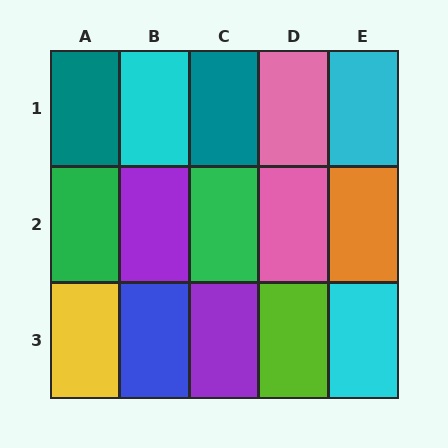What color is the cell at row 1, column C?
Teal.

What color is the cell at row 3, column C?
Purple.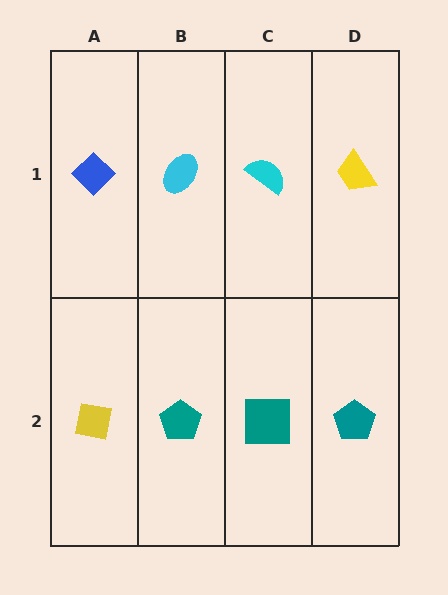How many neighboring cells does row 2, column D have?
2.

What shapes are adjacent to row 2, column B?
A cyan ellipse (row 1, column B), a yellow square (row 2, column A), a teal square (row 2, column C).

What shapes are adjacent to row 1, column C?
A teal square (row 2, column C), a cyan ellipse (row 1, column B), a yellow trapezoid (row 1, column D).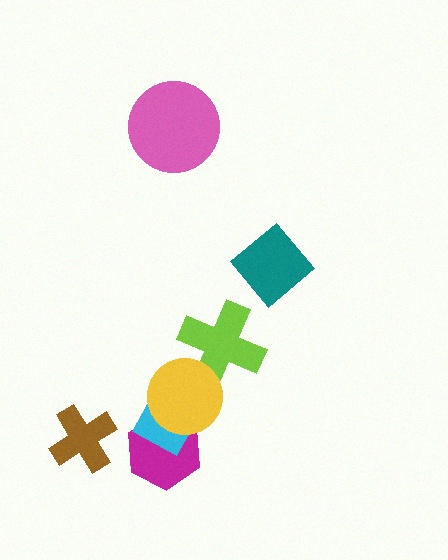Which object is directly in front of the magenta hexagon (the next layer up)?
The cyan rectangle is directly in front of the magenta hexagon.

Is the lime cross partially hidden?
Yes, it is partially covered by another shape.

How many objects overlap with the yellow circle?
3 objects overlap with the yellow circle.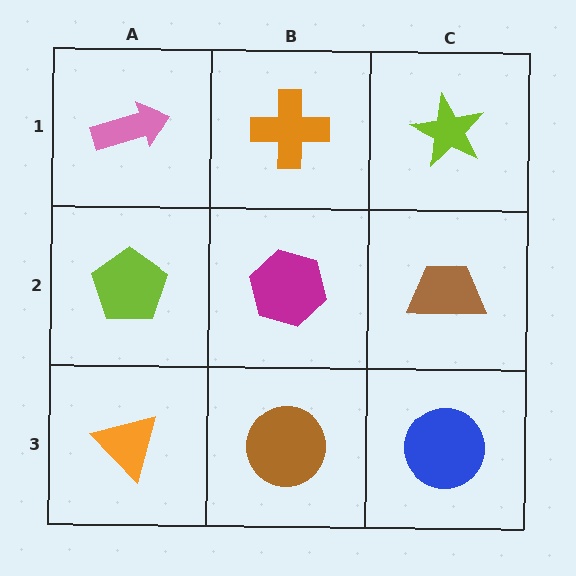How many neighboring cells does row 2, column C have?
3.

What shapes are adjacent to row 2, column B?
An orange cross (row 1, column B), a brown circle (row 3, column B), a lime pentagon (row 2, column A), a brown trapezoid (row 2, column C).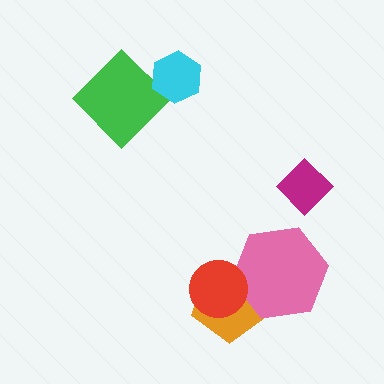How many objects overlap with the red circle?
2 objects overlap with the red circle.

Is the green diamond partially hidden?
Yes, it is partially covered by another shape.